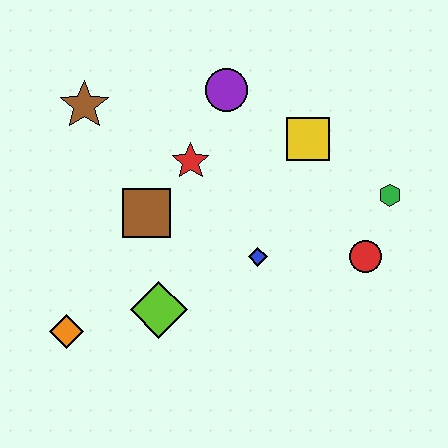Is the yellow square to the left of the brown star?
No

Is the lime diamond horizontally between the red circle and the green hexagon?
No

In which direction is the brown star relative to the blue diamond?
The brown star is to the left of the blue diamond.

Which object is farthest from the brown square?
The green hexagon is farthest from the brown square.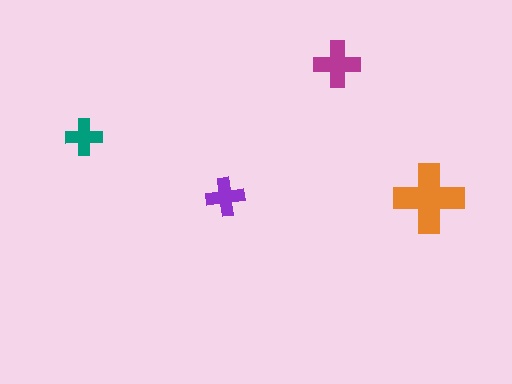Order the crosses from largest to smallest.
the orange one, the magenta one, the purple one, the teal one.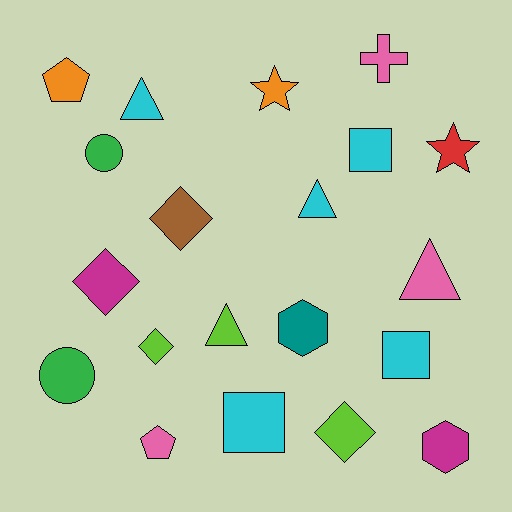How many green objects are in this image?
There are 2 green objects.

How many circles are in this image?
There are 2 circles.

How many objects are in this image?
There are 20 objects.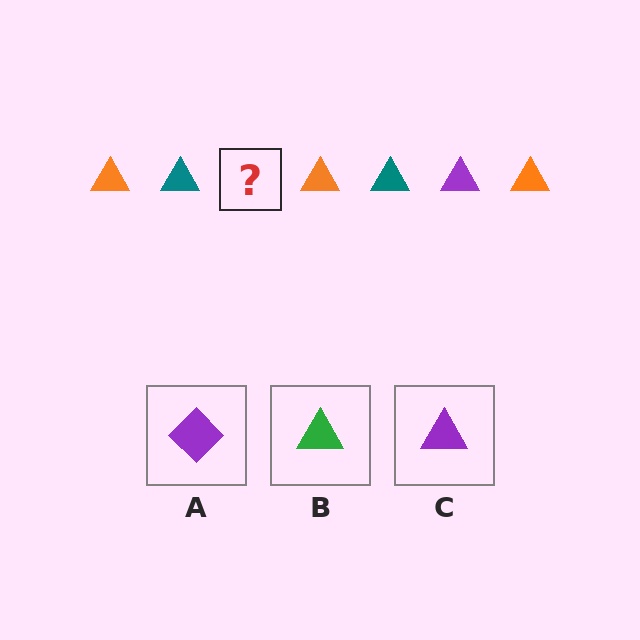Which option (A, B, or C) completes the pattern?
C.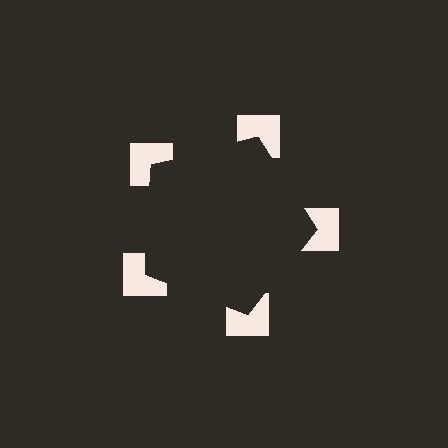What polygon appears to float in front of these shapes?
An illusory pentagon — its edges are inferred from the aligned wedge cuts in the notched squares, not physically drawn.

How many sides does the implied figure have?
5 sides.